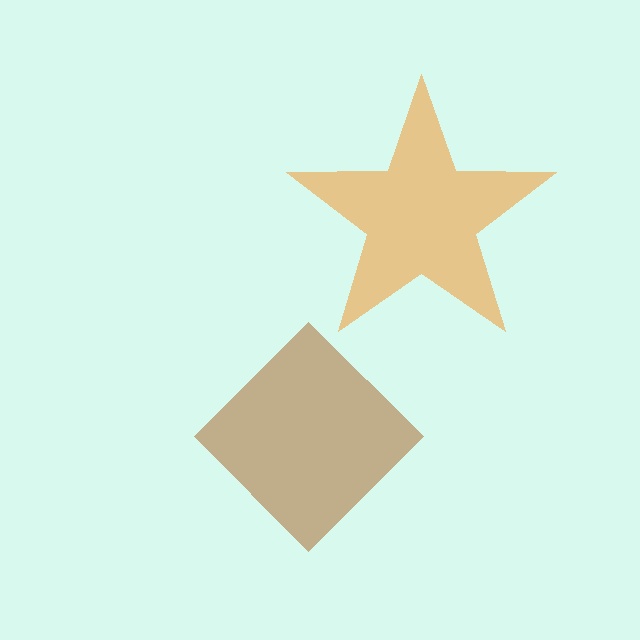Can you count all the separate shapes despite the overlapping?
Yes, there are 2 separate shapes.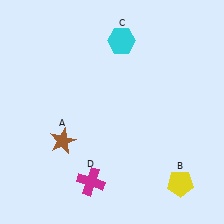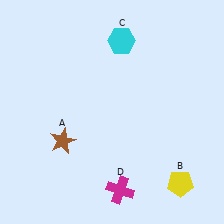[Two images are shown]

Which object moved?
The magenta cross (D) moved right.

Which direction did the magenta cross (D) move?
The magenta cross (D) moved right.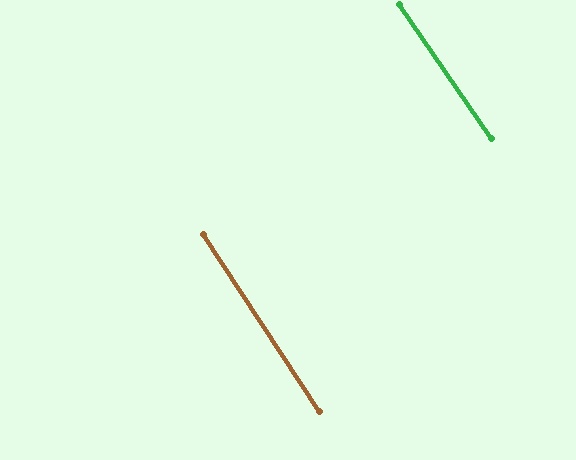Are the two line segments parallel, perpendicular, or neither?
Parallel — their directions differ by only 1.2°.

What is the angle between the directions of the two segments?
Approximately 1 degree.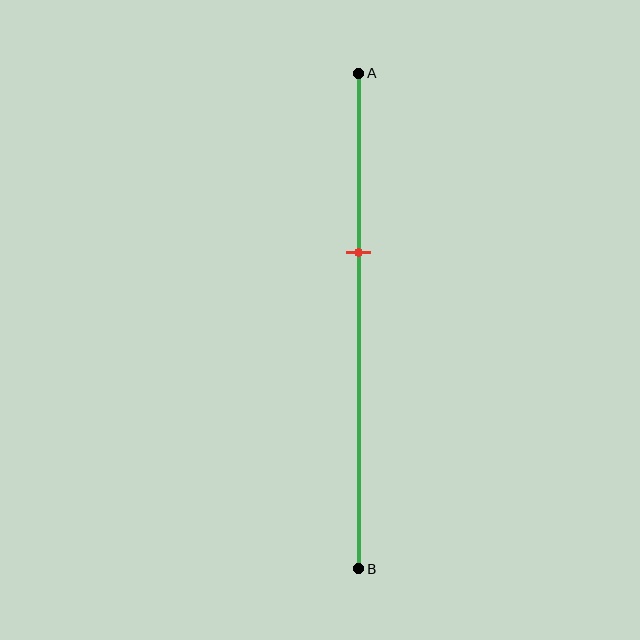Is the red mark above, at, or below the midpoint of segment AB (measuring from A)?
The red mark is above the midpoint of segment AB.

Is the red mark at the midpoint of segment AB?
No, the mark is at about 35% from A, not at the 50% midpoint.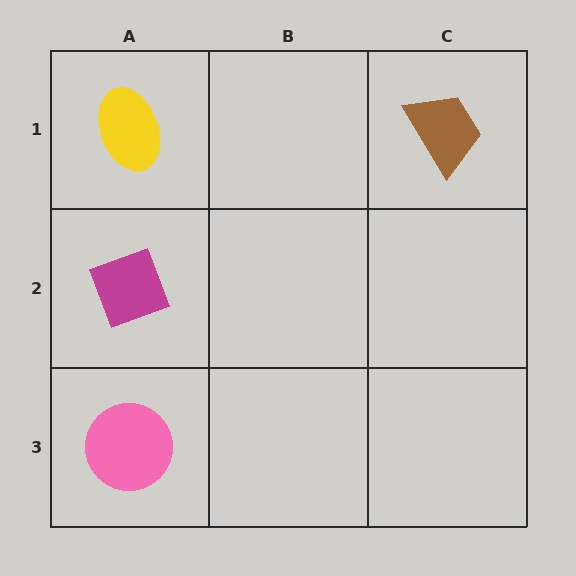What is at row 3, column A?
A pink circle.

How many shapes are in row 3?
1 shape.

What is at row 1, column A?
A yellow ellipse.